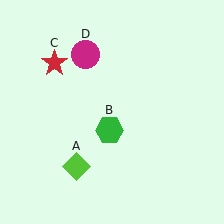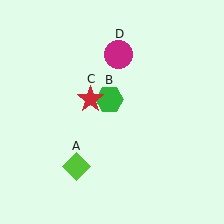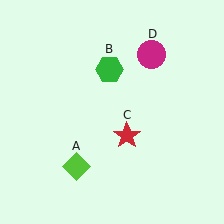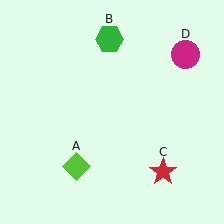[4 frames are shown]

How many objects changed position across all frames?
3 objects changed position: green hexagon (object B), red star (object C), magenta circle (object D).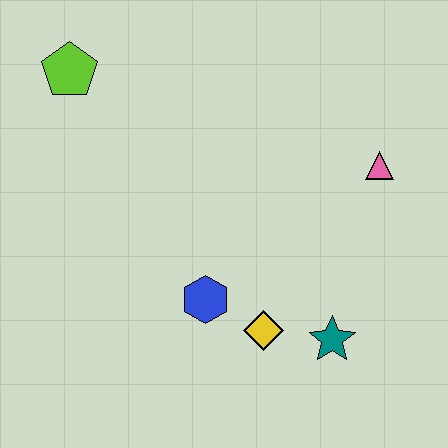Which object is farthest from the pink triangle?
The lime pentagon is farthest from the pink triangle.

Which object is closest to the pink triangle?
The teal star is closest to the pink triangle.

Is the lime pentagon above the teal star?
Yes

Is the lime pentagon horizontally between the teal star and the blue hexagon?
No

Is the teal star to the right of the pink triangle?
No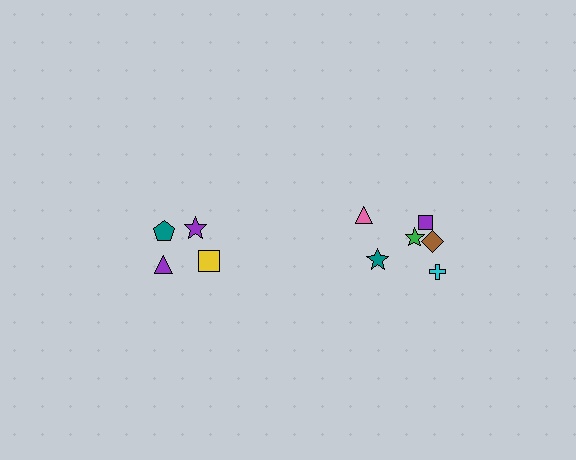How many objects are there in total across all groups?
There are 10 objects.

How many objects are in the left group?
There are 4 objects.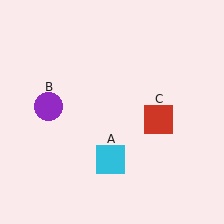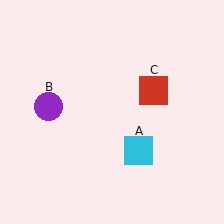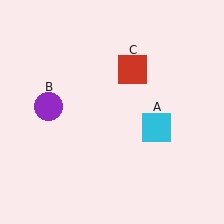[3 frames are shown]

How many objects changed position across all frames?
2 objects changed position: cyan square (object A), red square (object C).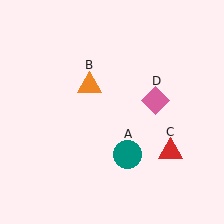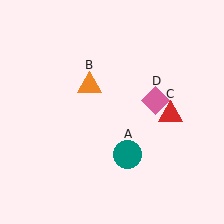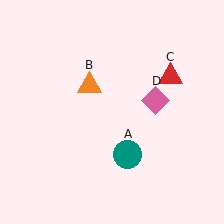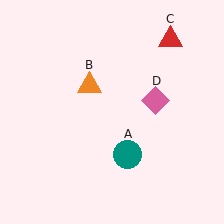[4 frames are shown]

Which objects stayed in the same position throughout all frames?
Teal circle (object A) and orange triangle (object B) and pink diamond (object D) remained stationary.